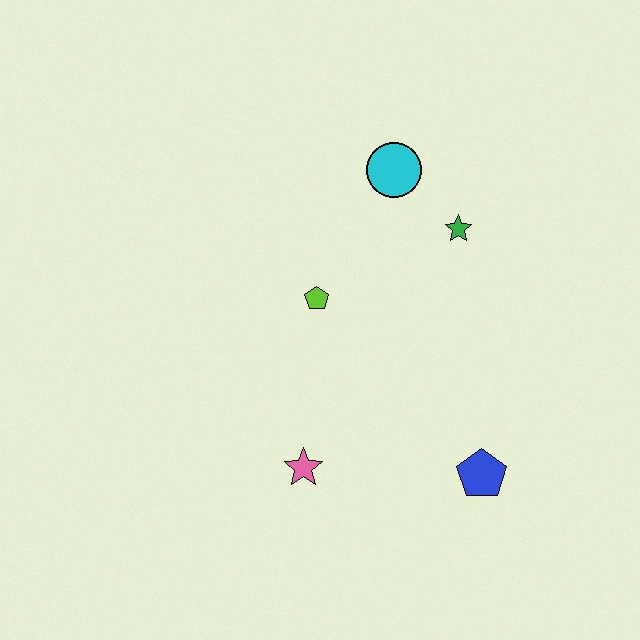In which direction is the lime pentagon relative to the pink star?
The lime pentagon is above the pink star.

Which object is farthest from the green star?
The pink star is farthest from the green star.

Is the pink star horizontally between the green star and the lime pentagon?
No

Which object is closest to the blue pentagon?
The pink star is closest to the blue pentagon.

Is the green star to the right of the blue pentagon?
No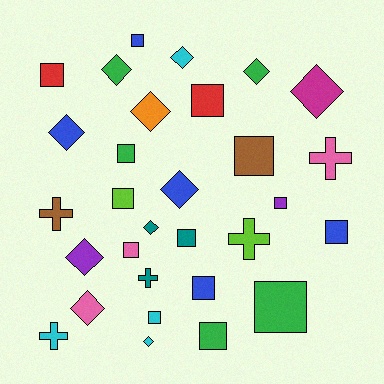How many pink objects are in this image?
There are 3 pink objects.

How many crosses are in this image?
There are 5 crosses.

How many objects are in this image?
There are 30 objects.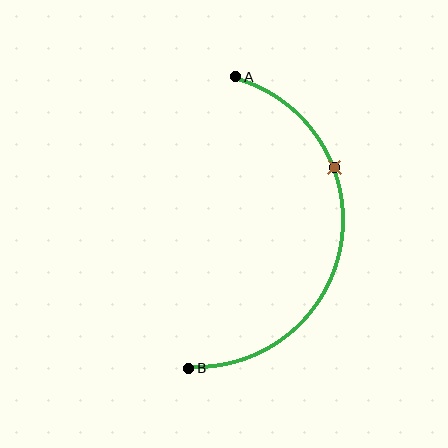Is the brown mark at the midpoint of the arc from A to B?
No. The brown mark lies on the arc but is closer to endpoint A. The arc midpoint would be at the point on the curve equidistant along the arc from both A and B.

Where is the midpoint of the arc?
The arc midpoint is the point on the curve farthest from the straight line joining A and B. It sits to the right of that line.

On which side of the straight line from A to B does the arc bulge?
The arc bulges to the right of the straight line connecting A and B.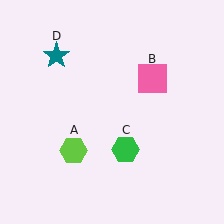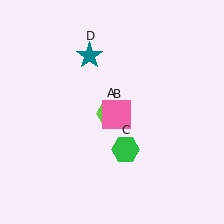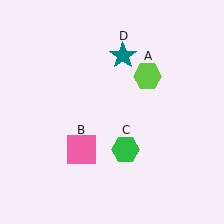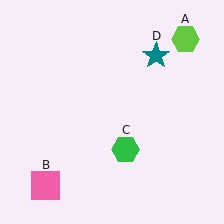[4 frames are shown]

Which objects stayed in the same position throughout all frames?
Green hexagon (object C) remained stationary.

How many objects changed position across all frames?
3 objects changed position: lime hexagon (object A), pink square (object B), teal star (object D).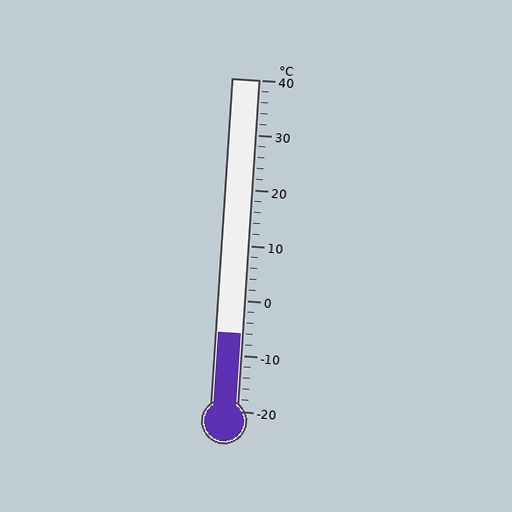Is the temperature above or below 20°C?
The temperature is below 20°C.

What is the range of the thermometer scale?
The thermometer scale ranges from -20°C to 40°C.